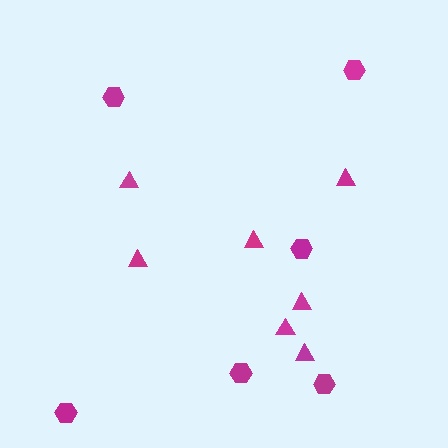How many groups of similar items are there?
There are 2 groups: one group of hexagons (6) and one group of triangles (7).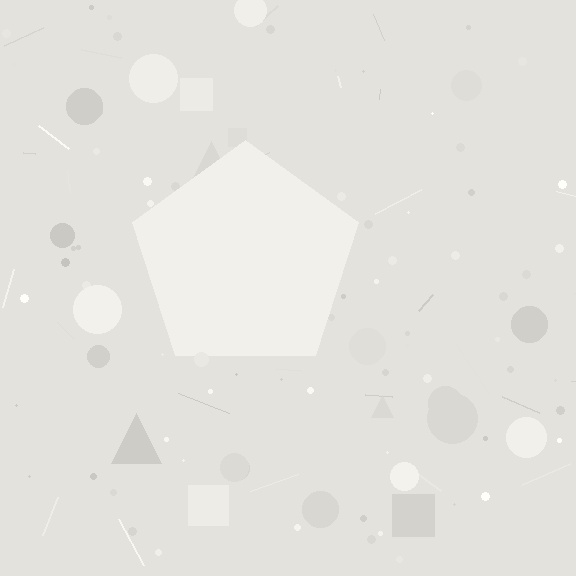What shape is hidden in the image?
A pentagon is hidden in the image.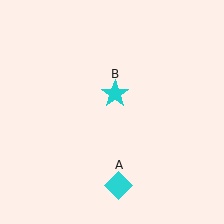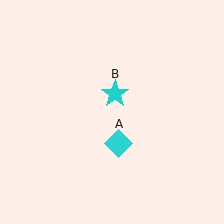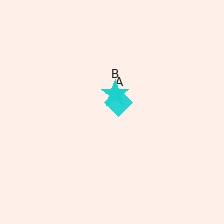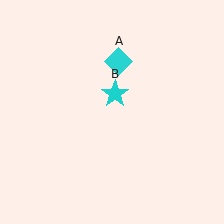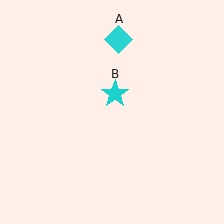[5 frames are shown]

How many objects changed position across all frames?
1 object changed position: cyan diamond (object A).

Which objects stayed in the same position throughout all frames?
Cyan star (object B) remained stationary.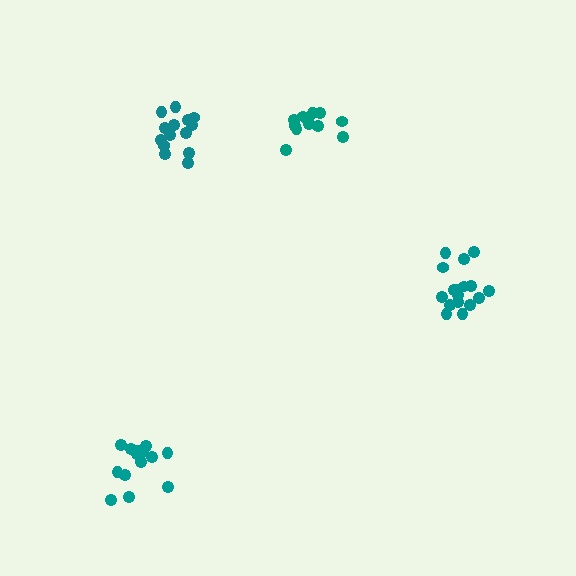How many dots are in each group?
Group 1: 17 dots, Group 2: 14 dots, Group 3: 12 dots, Group 4: 14 dots (57 total).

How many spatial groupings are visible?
There are 4 spatial groupings.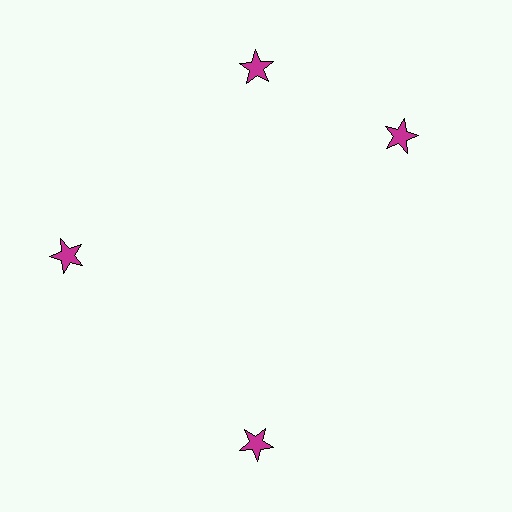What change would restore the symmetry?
The symmetry would be restored by rotating it back into even spacing with its neighbors so that all 4 stars sit at equal angles and equal distance from the center.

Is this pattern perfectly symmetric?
No. The 4 magenta stars are arranged in a ring, but one element near the 3 o'clock position is rotated out of alignment along the ring, breaking the 4-fold rotational symmetry.